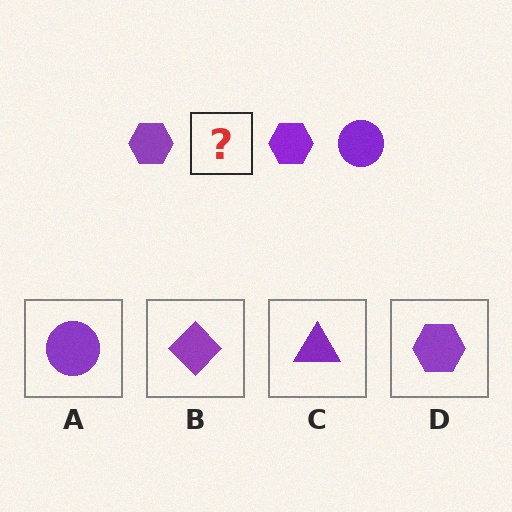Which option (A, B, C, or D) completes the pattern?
A.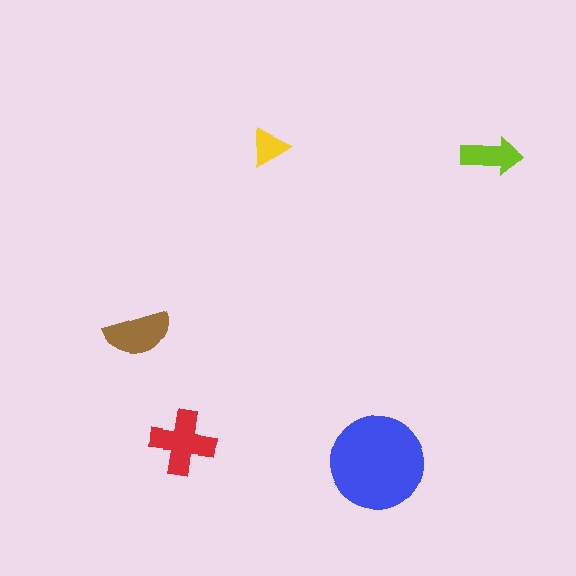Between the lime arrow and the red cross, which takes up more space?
The red cross.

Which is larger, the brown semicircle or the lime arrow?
The brown semicircle.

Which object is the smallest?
The yellow triangle.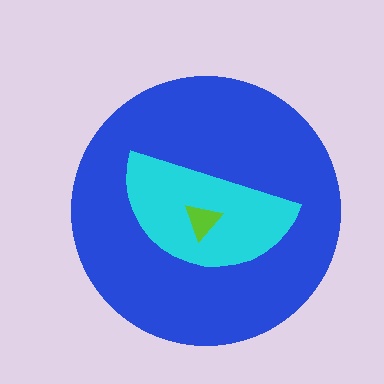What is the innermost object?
The lime triangle.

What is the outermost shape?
The blue circle.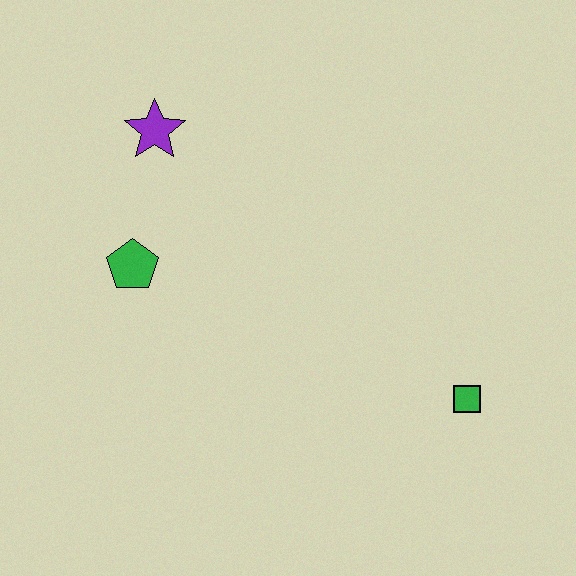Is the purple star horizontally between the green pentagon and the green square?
Yes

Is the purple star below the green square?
No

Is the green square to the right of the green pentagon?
Yes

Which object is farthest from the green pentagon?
The green square is farthest from the green pentagon.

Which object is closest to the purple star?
The green pentagon is closest to the purple star.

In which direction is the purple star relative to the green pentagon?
The purple star is above the green pentagon.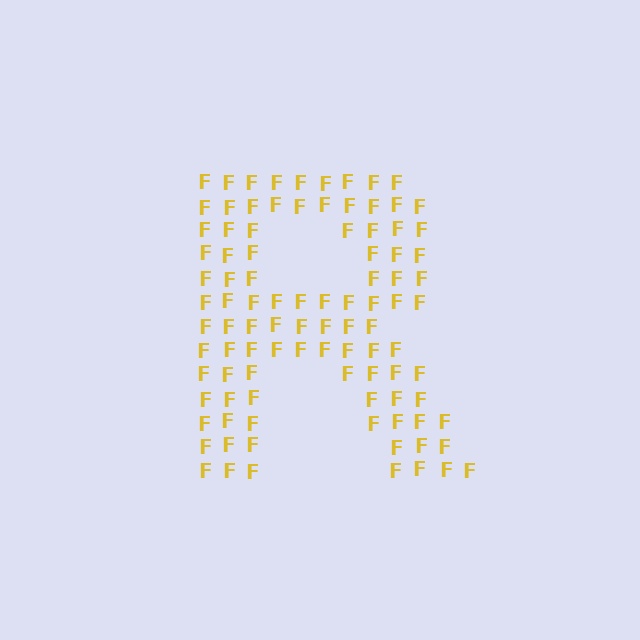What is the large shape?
The large shape is the letter R.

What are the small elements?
The small elements are letter F's.